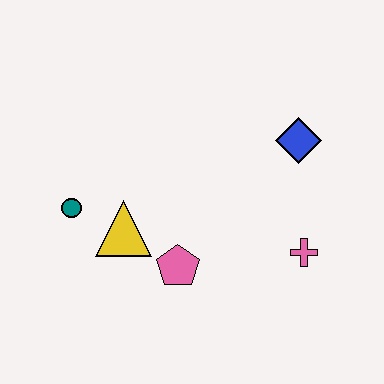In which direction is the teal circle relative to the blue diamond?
The teal circle is to the left of the blue diamond.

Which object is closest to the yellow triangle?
The teal circle is closest to the yellow triangle.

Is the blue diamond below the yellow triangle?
No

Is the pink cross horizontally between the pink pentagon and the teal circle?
No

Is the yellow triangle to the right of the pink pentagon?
No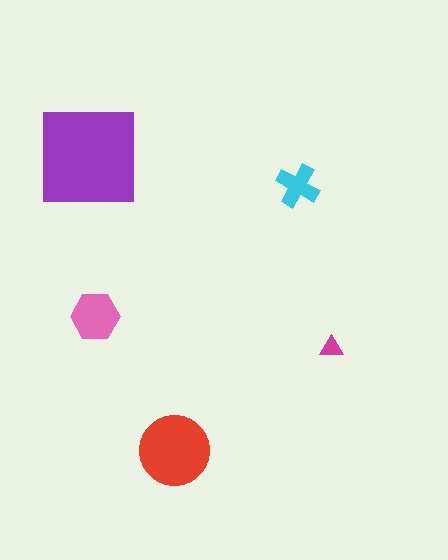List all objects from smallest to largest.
The magenta triangle, the cyan cross, the pink hexagon, the red circle, the purple square.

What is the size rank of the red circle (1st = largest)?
2nd.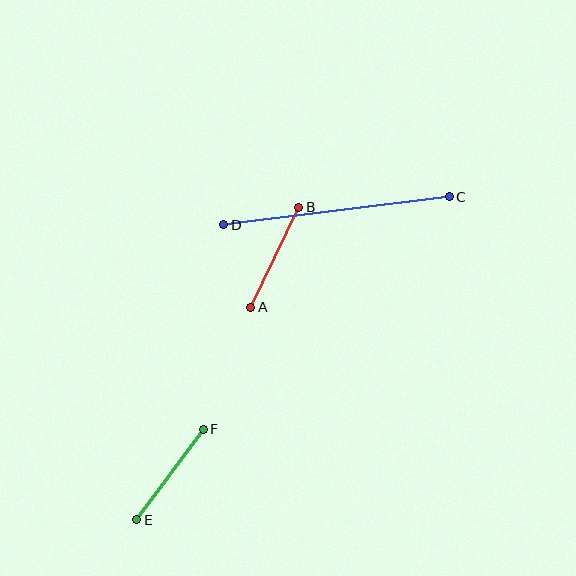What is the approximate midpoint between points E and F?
The midpoint is at approximately (170, 474) pixels.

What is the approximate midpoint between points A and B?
The midpoint is at approximately (275, 257) pixels.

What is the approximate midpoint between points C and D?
The midpoint is at approximately (337, 211) pixels.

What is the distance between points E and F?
The distance is approximately 112 pixels.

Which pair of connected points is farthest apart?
Points C and D are farthest apart.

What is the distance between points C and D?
The distance is approximately 227 pixels.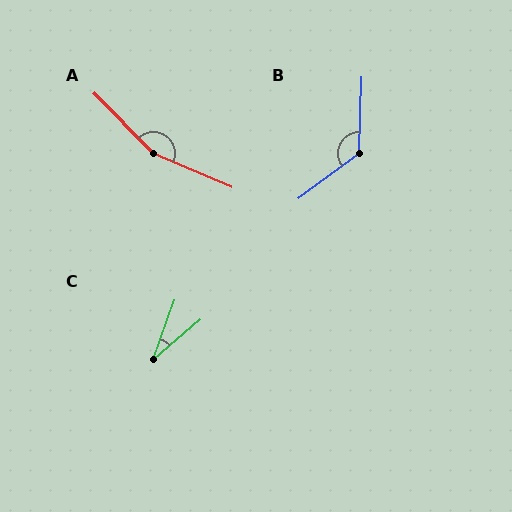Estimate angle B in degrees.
Approximately 128 degrees.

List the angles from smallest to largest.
C (30°), B (128°), A (158°).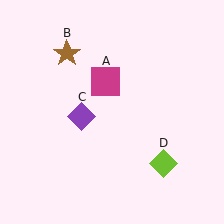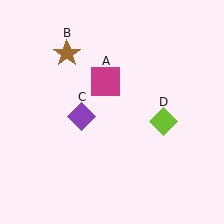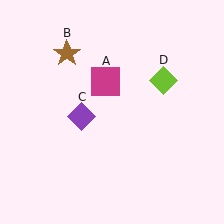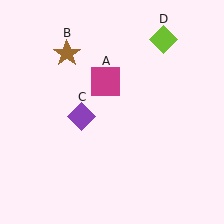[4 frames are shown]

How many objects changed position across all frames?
1 object changed position: lime diamond (object D).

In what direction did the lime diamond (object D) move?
The lime diamond (object D) moved up.